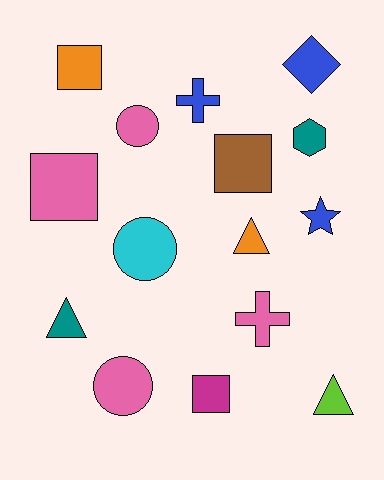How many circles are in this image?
There are 3 circles.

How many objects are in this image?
There are 15 objects.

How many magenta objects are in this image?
There is 1 magenta object.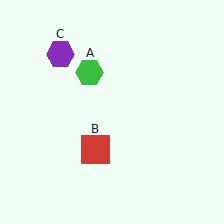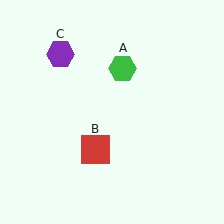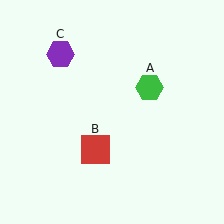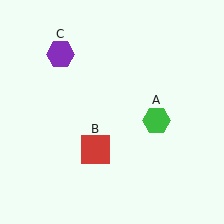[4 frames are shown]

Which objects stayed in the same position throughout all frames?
Red square (object B) and purple hexagon (object C) remained stationary.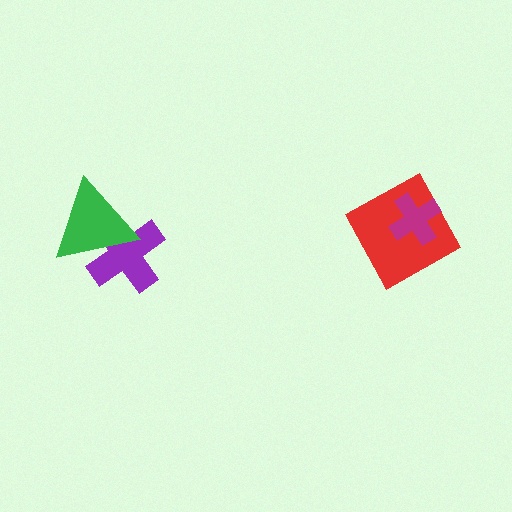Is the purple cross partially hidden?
Yes, it is partially covered by another shape.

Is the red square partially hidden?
Yes, it is partially covered by another shape.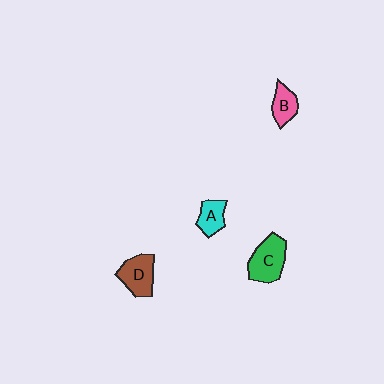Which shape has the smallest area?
Shape B (pink).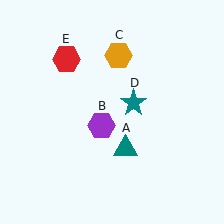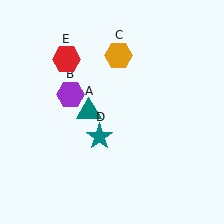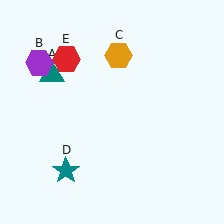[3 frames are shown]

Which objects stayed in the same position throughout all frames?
Orange hexagon (object C) and red hexagon (object E) remained stationary.